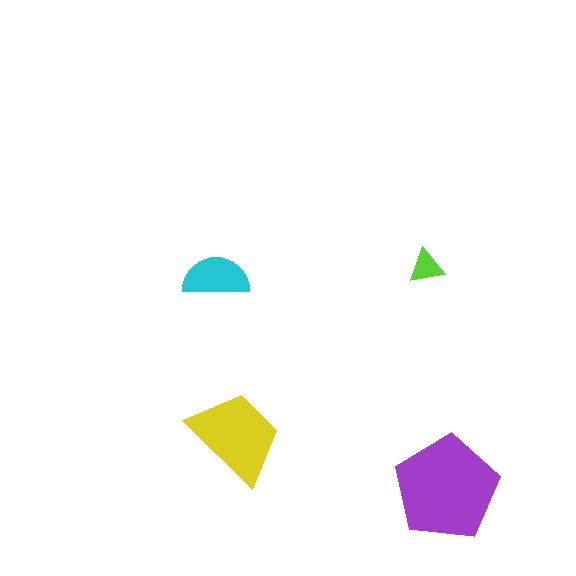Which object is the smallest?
The lime triangle.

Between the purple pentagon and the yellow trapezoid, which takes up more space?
The purple pentagon.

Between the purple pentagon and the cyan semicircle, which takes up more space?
The purple pentagon.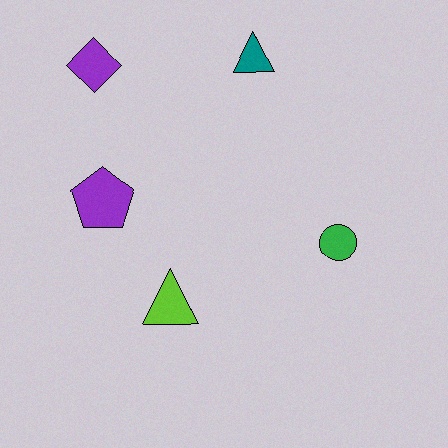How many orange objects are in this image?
There are no orange objects.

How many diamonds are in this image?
There is 1 diamond.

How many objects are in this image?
There are 5 objects.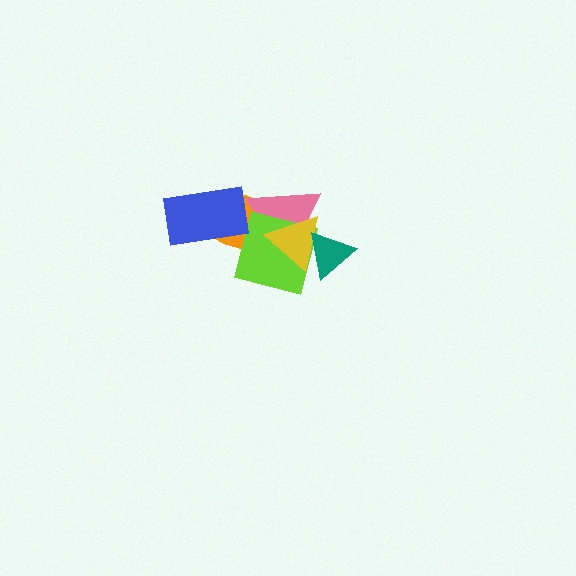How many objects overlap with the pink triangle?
4 objects overlap with the pink triangle.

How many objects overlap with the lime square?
4 objects overlap with the lime square.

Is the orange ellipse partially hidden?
Yes, it is partially covered by another shape.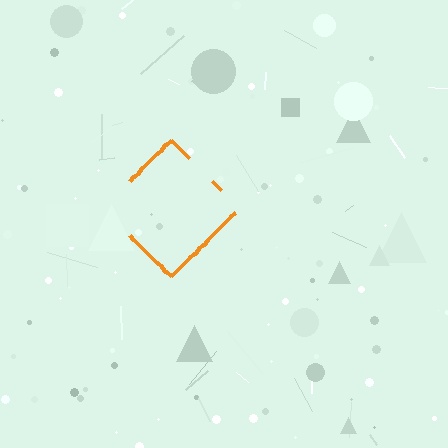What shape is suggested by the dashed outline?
The dashed outline suggests a diamond.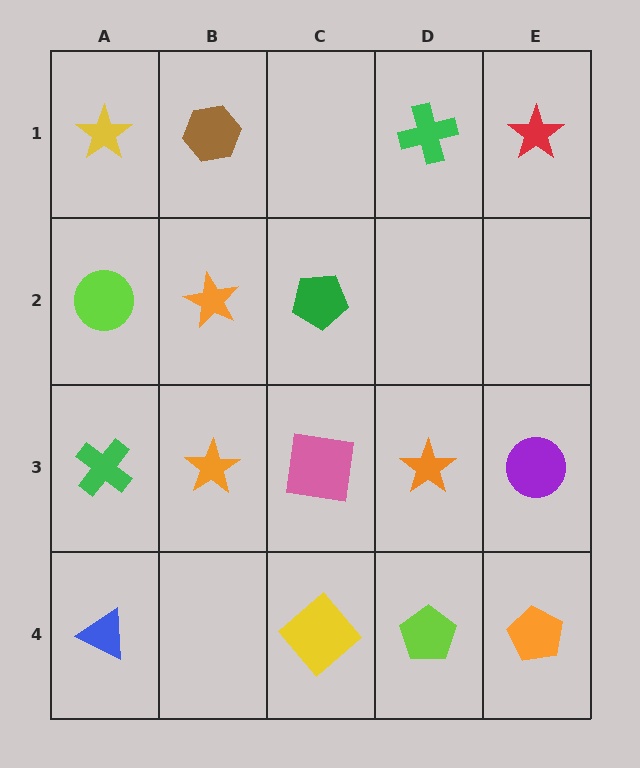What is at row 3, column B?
An orange star.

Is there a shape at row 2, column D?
No, that cell is empty.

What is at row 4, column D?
A lime pentagon.